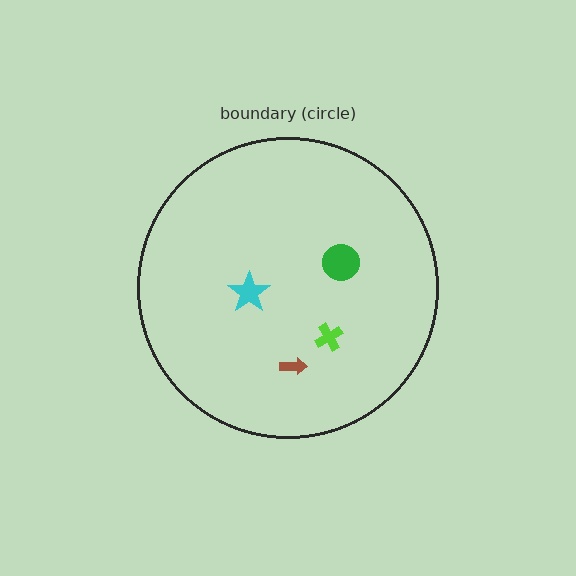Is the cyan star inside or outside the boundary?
Inside.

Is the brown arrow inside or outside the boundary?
Inside.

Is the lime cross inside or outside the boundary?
Inside.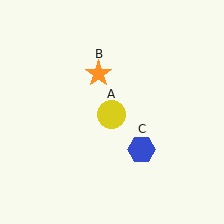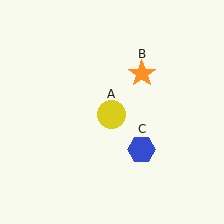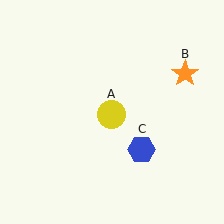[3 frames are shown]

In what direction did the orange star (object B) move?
The orange star (object B) moved right.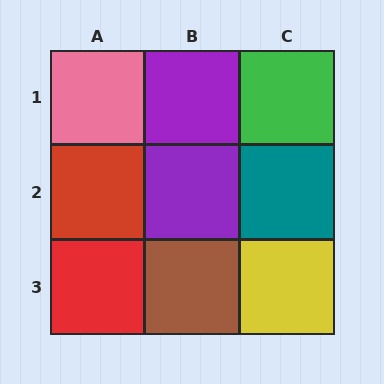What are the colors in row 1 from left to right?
Pink, purple, green.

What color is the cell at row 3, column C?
Yellow.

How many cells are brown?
1 cell is brown.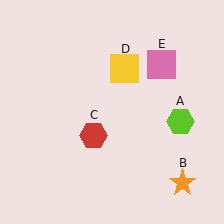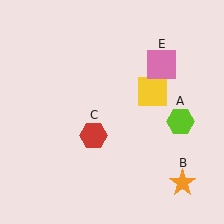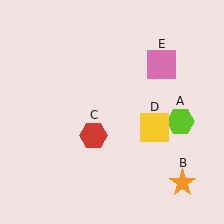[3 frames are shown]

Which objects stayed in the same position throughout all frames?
Lime hexagon (object A) and orange star (object B) and red hexagon (object C) and pink square (object E) remained stationary.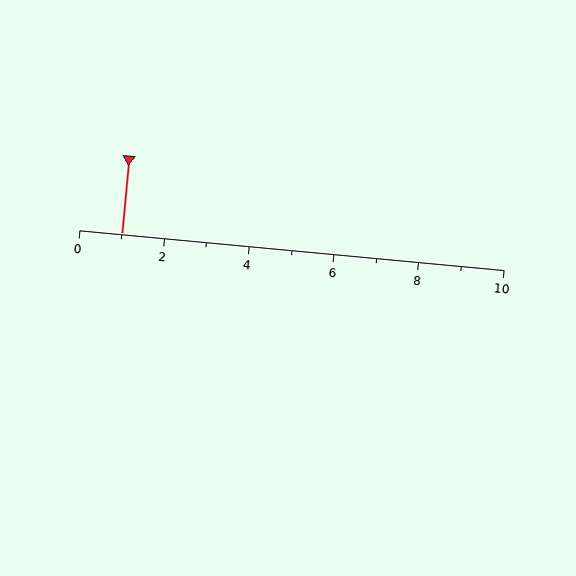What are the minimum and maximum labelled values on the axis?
The axis runs from 0 to 10.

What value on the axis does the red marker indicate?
The marker indicates approximately 1.